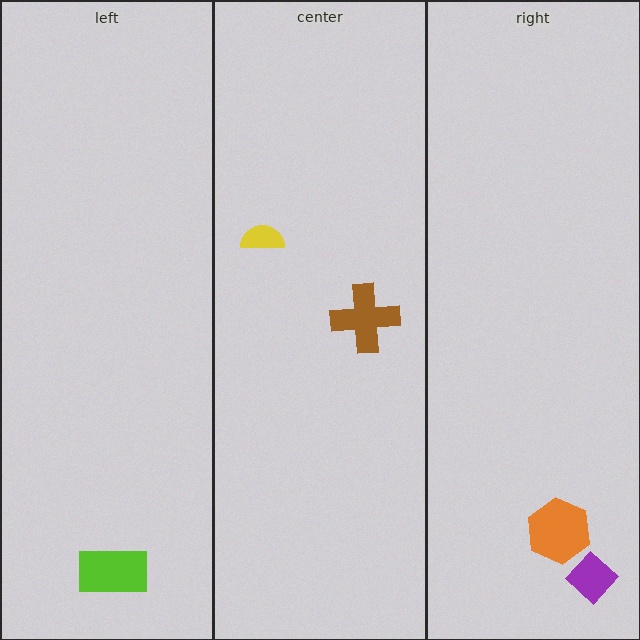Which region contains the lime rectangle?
The left region.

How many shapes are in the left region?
1.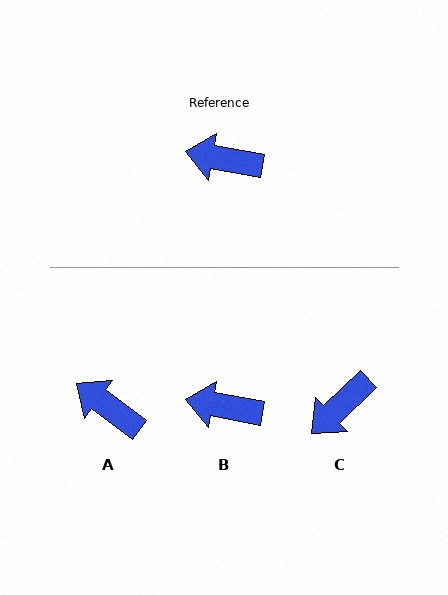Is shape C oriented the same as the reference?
No, it is off by about 54 degrees.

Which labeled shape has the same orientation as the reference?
B.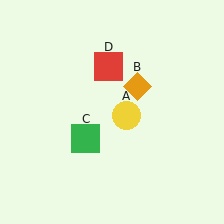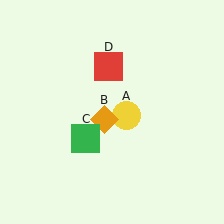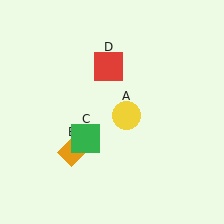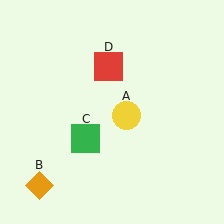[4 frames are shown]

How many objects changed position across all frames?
1 object changed position: orange diamond (object B).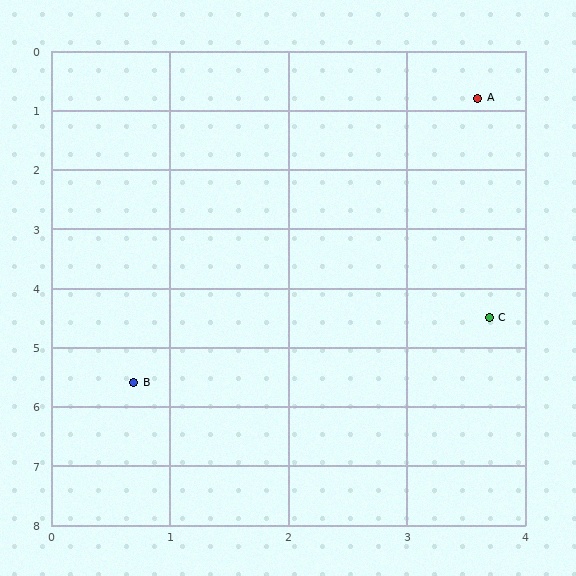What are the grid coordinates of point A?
Point A is at approximately (3.6, 0.8).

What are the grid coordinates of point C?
Point C is at approximately (3.7, 4.5).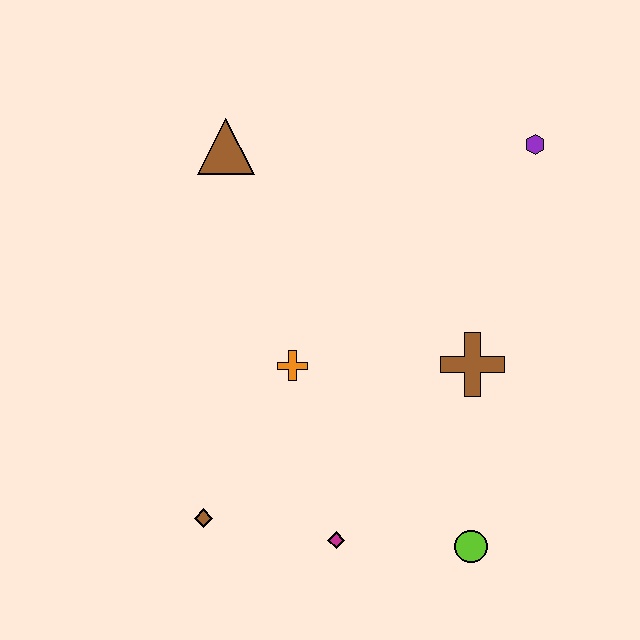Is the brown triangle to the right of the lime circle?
No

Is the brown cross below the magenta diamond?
No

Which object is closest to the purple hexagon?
The brown cross is closest to the purple hexagon.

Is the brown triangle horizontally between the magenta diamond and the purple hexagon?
No